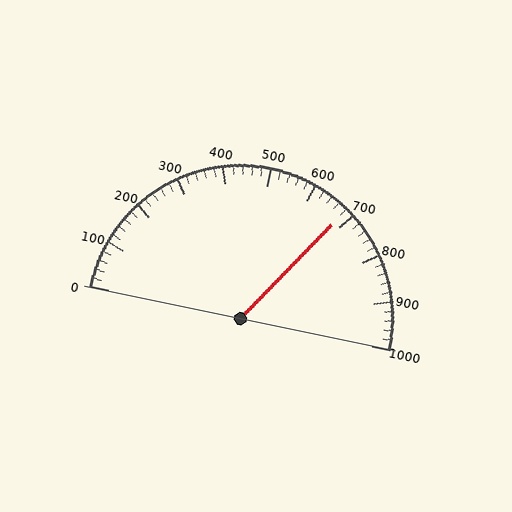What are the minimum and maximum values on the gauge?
The gauge ranges from 0 to 1000.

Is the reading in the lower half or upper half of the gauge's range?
The reading is in the upper half of the range (0 to 1000).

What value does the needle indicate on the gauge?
The needle indicates approximately 680.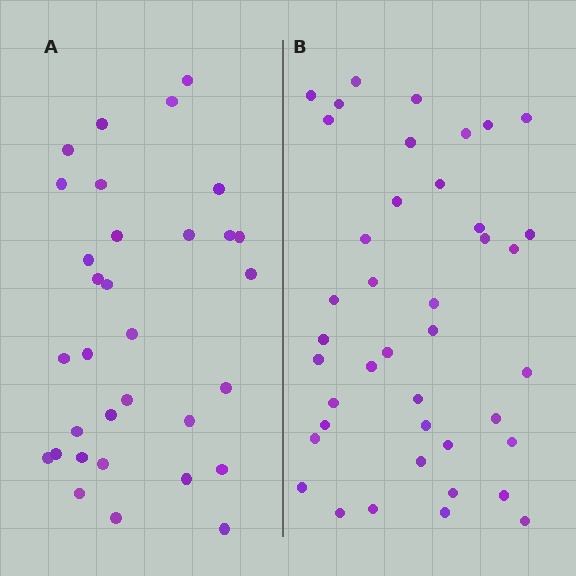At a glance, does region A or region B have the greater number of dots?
Region B (the right region) has more dots.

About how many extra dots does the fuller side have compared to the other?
Region B has roughly 8 or so more dots than region A.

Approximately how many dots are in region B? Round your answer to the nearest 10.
About 40 dots. (The exact count is 41, which rounds to 40.)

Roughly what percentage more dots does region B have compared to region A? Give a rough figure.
About 30% more.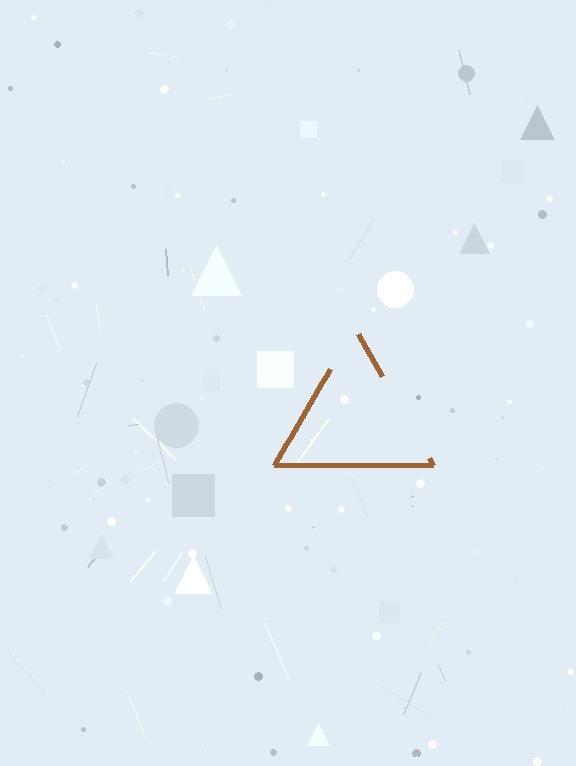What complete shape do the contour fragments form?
The contour fragments form a triangle.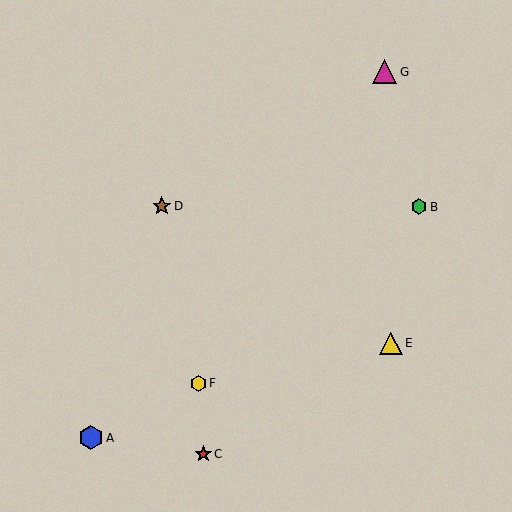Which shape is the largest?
The magenta triangle (labeled G) is the largest.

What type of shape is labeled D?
Shape D is a brown star.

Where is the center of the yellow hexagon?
The center of the yellow hexagon is at (198, 383).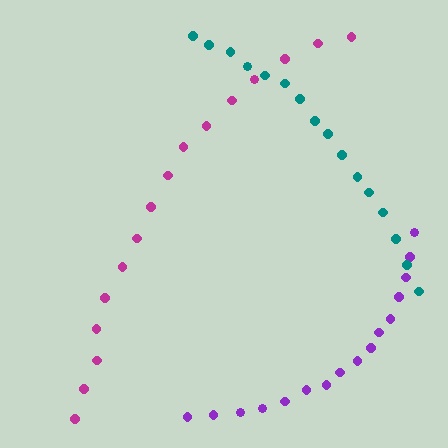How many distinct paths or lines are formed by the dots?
There are 3 distinct paths.